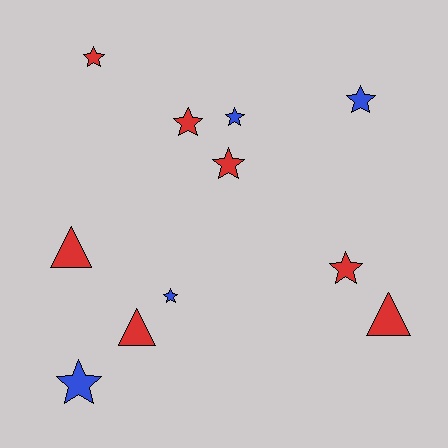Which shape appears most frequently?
Star, with 8 objects.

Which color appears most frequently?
Red, with 7 objects.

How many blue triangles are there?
There are no blue triangles.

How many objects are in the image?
There are 11 objects.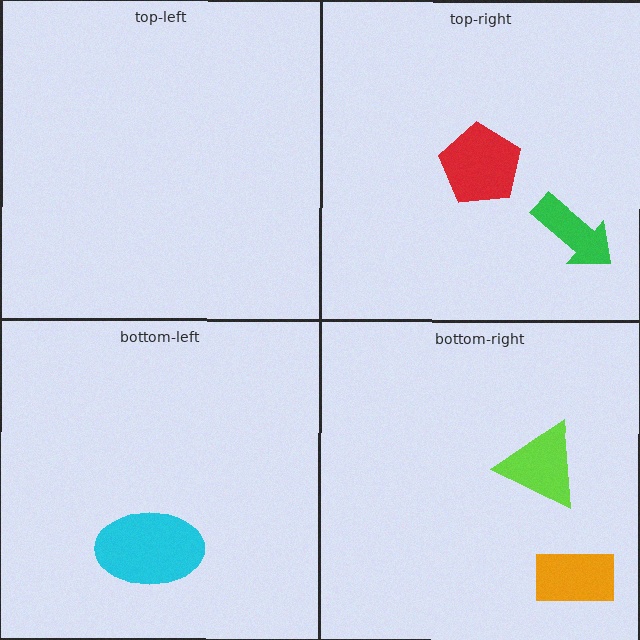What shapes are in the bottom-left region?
The cyan ellipse.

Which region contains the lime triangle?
The bottom-right region.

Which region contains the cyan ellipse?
The bottom-left region.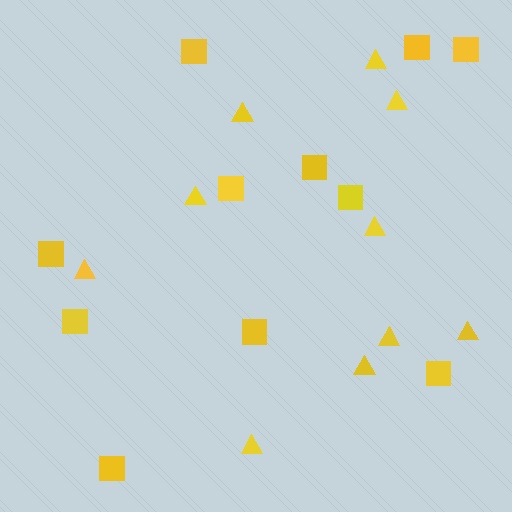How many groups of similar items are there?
There are 2 groups: one group of triangles (10) and one group of squares (11).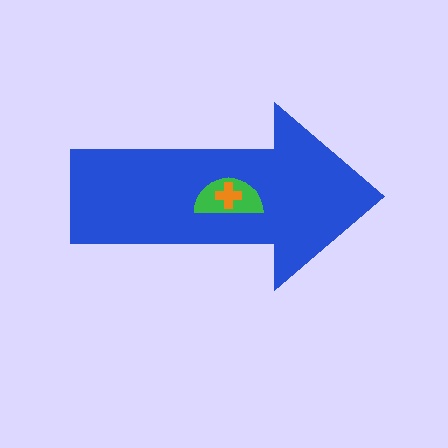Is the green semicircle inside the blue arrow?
Yes.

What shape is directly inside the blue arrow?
The green semicircle.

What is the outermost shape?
The blue arrow.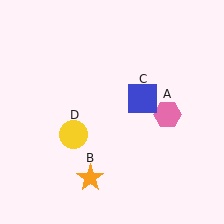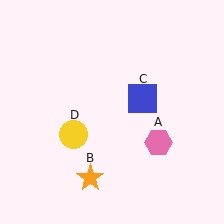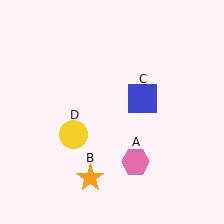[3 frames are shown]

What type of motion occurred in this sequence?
The pink hexagon (object A) rotated clockwise around the center of the scene.